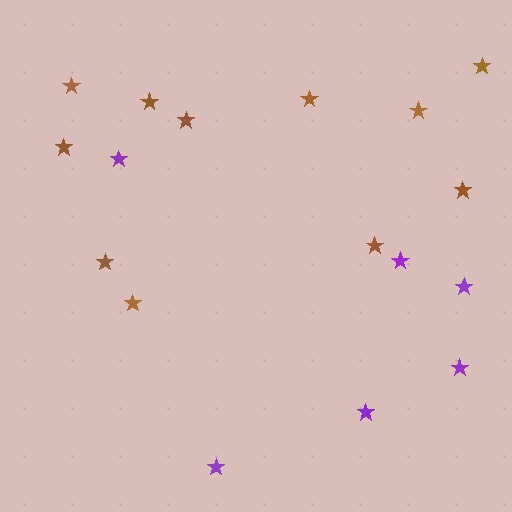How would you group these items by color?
There are 2 groups: one group of brown stars (11) and one group of purple stars (6).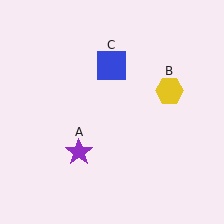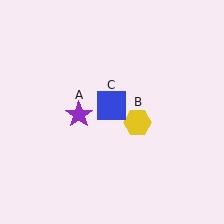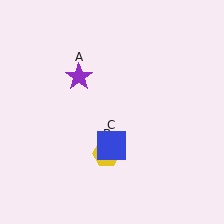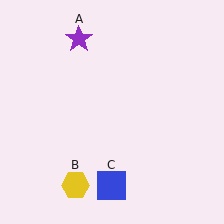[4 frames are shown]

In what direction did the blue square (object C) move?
The blue square (object C) moved down.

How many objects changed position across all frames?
3 objects changed position: purple star (object A), yellow hexagon (object B), blue square (object C).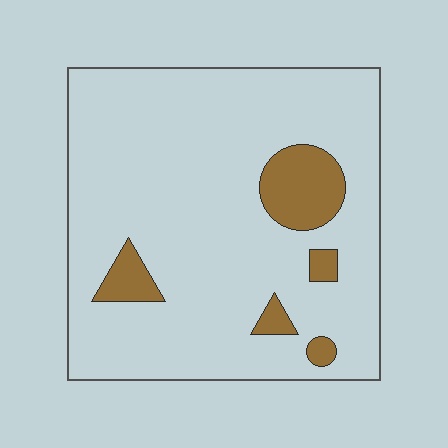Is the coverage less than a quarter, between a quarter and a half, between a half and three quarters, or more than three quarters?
Less than a quarter.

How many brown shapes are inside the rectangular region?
5.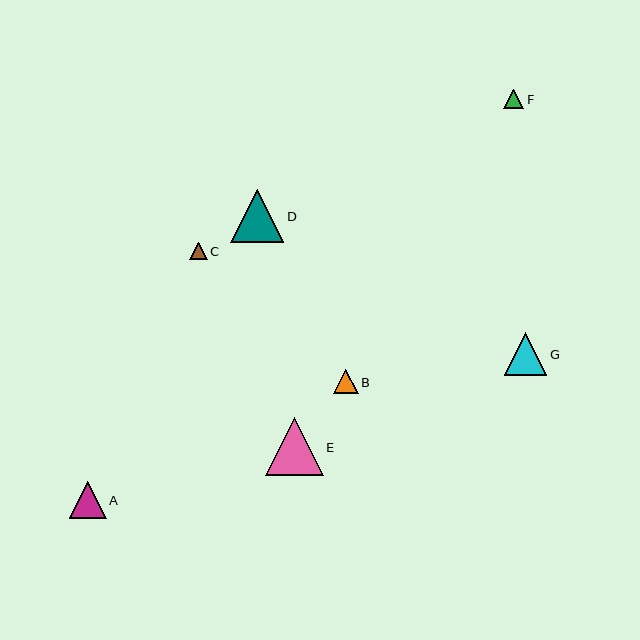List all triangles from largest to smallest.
From largest to smallest: E, D, G, A, B, F, C.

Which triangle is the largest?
Triangle E is the largest with a size of approximately 57 pixels.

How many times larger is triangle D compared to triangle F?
Triangle D is approximately 2.7 times the size of triangle F.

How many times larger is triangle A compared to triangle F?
Triangle A is approximately 1.9 times the size of triangle F.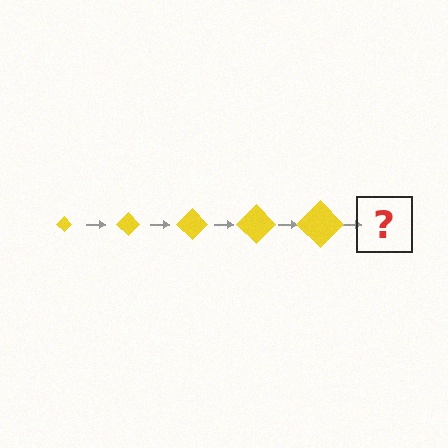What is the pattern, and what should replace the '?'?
The pattern is that the diamond gets progressively larger each step. The '?' should be a yellow diamond, larger than the previous one.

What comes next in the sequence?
The next element should be a yellow diamond, larger than the previous one.